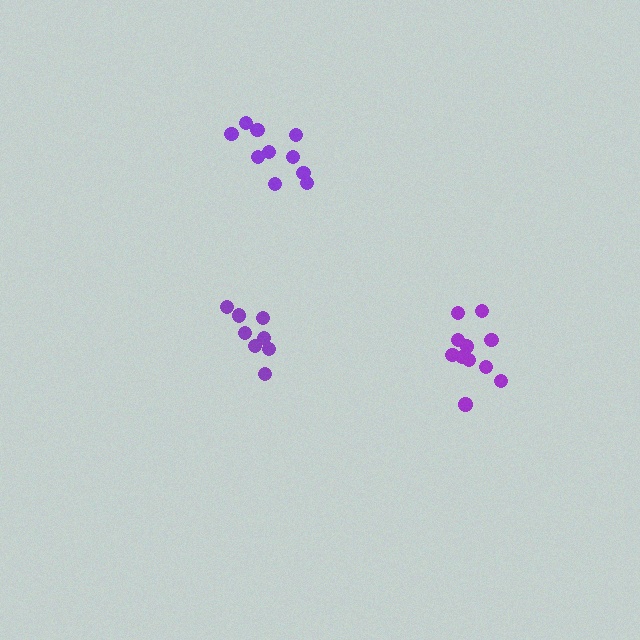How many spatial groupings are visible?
There are 3 spatial groupings.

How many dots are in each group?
Group 1: 8 dots, Group 2: 11 dots, Group 3: 10 dots (29 total).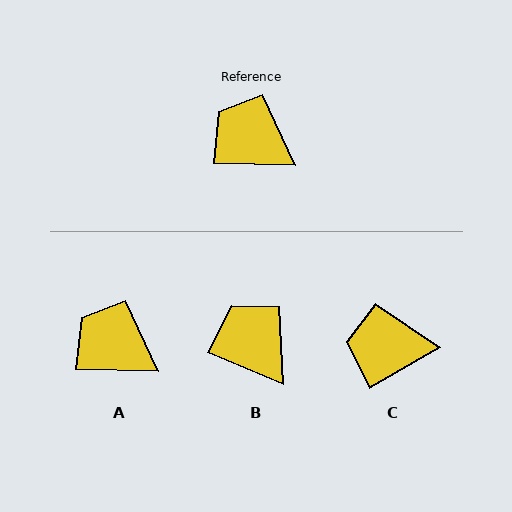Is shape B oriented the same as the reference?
No, it is off by about 21 degrees.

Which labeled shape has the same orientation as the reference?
A.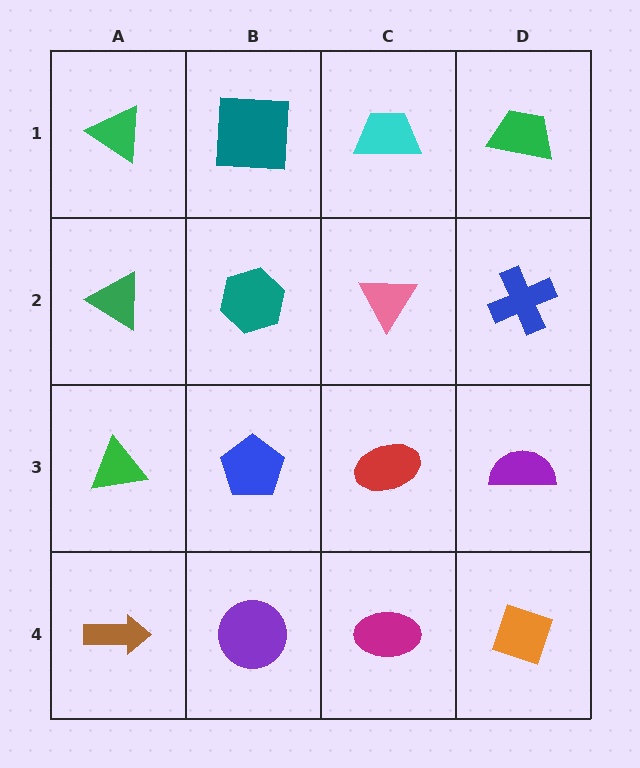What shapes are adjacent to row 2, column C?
A cyan trapezoid (row 1, column C), a red ellipse (row 3, column C), a teal hexagon (row 2, column B), a blue cross (row 2, column D).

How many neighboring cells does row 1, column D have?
2.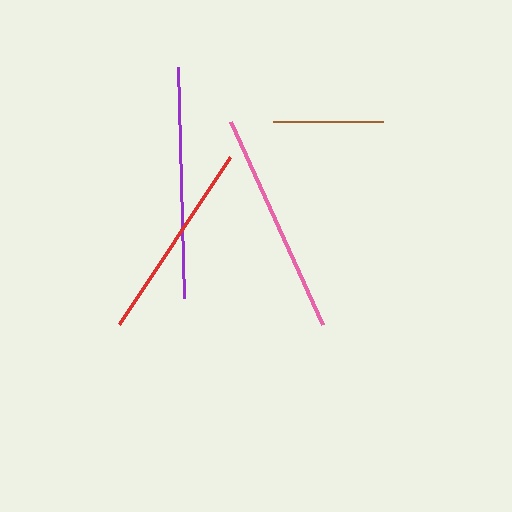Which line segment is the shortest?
The brown line is the shortest at approximately 111 pixels.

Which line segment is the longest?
The purple line is the longest at approximately 232 pixels.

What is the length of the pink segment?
The pink segment is approximately 223 pixels long.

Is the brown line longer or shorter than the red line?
The red line is longer than the brown line.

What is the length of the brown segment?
The brown segment is approximately 111 pixels long.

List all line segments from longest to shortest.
From longest to shortest: purple, pink, red, brown.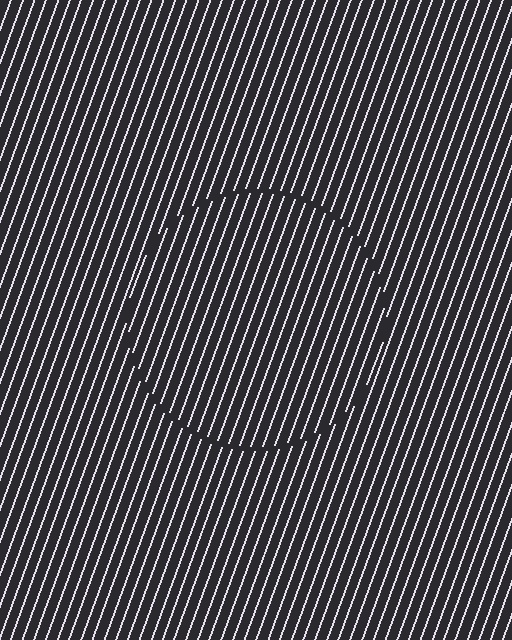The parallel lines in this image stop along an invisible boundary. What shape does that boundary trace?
An illusory circle. The interior of the shape contains the same grating, shifted by half a period — the contour is defined by the phase discontinuity where line-ends from the inner and outer gratings abut.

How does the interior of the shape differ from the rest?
The interior of the shape contains the same grating, shifted by half a period — the contour is defined by the phase discontinuity where line-ends from the inner and outer gratings abut.